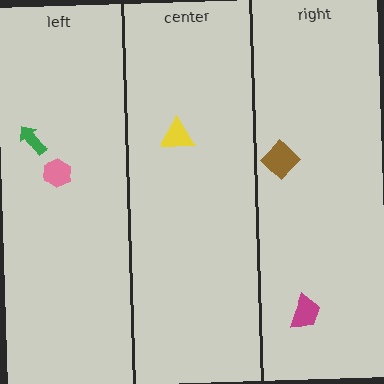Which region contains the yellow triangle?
The center region.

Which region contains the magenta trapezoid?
The right region.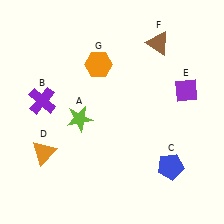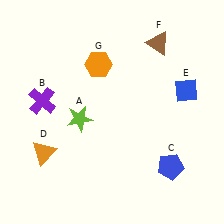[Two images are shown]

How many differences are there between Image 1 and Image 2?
There is 1 difference between the two images.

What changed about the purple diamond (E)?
In Image 1, E is purple. In Image 2, it changed to blue.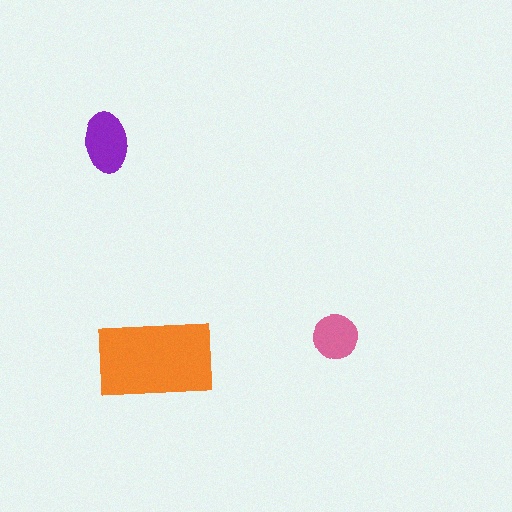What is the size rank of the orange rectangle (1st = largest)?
1st.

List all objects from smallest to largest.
The pink circle, the purple ellipse, the orange rectangle.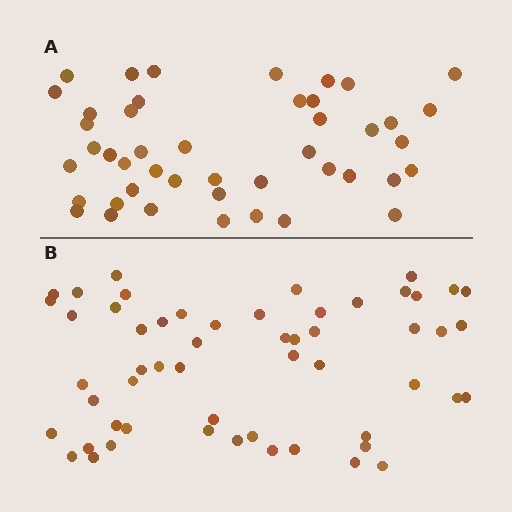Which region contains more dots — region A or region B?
Region B (the bottom region) has more dots.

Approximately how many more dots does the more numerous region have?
Region B has roughly 10 or so more dots than region A.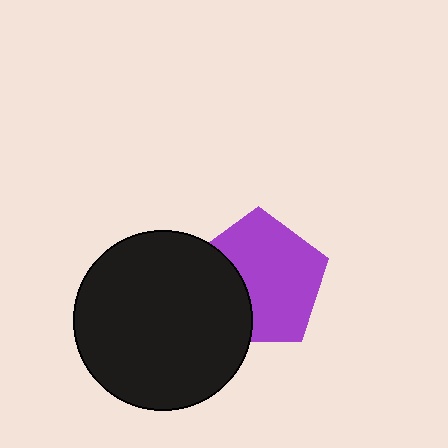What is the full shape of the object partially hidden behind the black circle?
The partially hidden object is a purple pentagon.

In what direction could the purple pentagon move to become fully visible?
The purple pentagon could move right. That would shift it out from behind the black circle entirely.